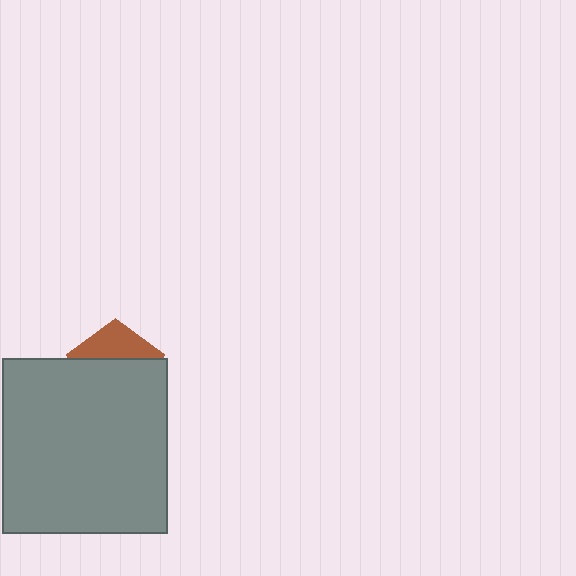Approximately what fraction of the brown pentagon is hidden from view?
Roughly 68% of the brown pentagon is hidden behind the gray rectangle.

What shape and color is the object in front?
The object in front is a gray rectangle.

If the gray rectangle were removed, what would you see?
You would see the complete brown pentagon.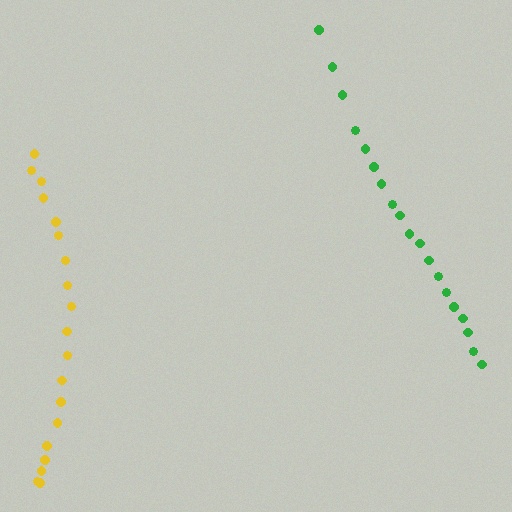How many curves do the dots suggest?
There are 2 distinct paths.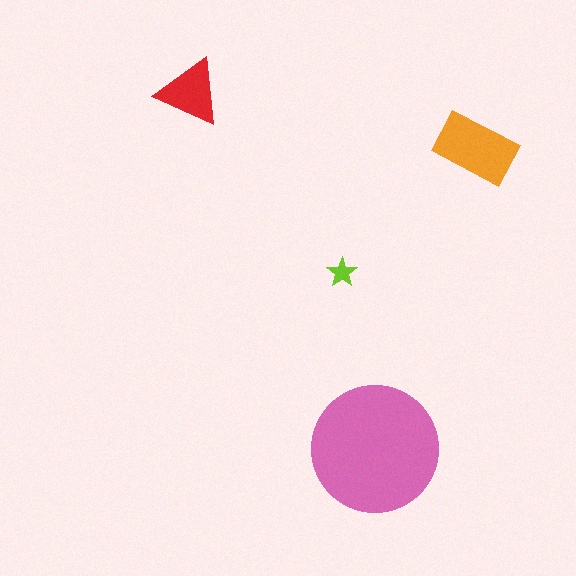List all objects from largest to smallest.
The pink circle, the orange rectangle, the red triangle, the lime star.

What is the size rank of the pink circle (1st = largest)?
1st.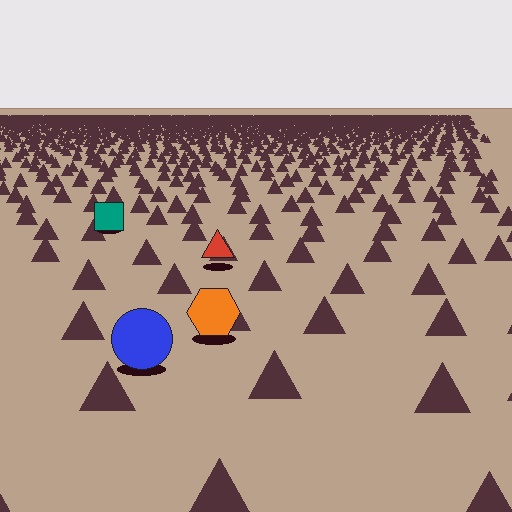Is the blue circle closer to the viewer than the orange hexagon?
Yes. The blue circle is closer — you can tell from the texture gradient: the ground texture is coarser near it.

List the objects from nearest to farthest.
From nearest to farthest: the blue circle, the orange hexagon, the red triangle, the teal square.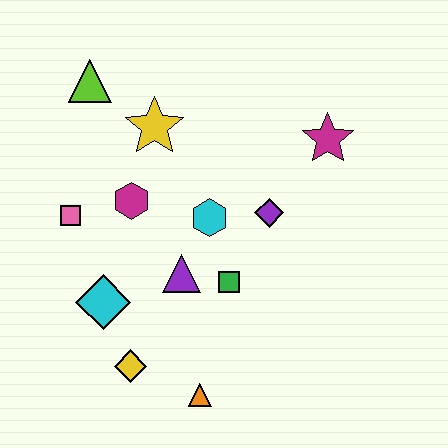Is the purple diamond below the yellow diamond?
No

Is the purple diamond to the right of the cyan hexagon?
Yes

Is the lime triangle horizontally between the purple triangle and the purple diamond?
No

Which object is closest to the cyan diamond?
The yellow diamond is closest to the cyan diamond.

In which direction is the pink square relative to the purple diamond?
The pink square is to the left of the purple diamond.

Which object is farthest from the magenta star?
The yellow diamond is farthest from the magenta star.